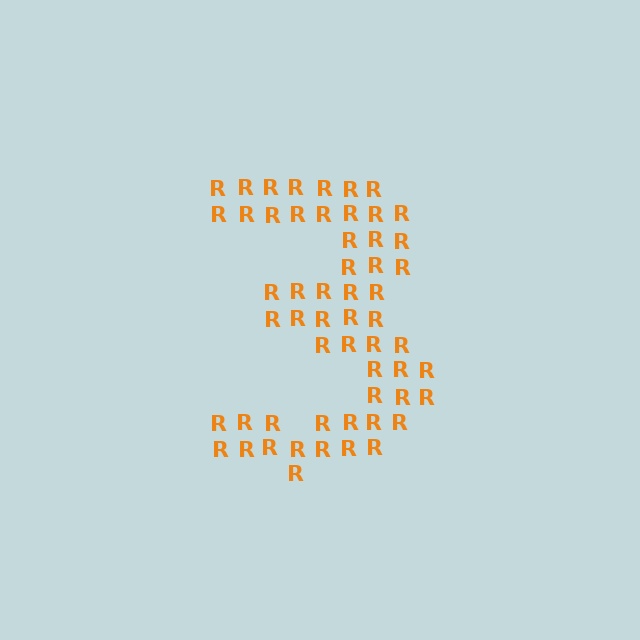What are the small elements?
The small elements are letter R's.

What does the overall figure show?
The overall figure shows the digit 3.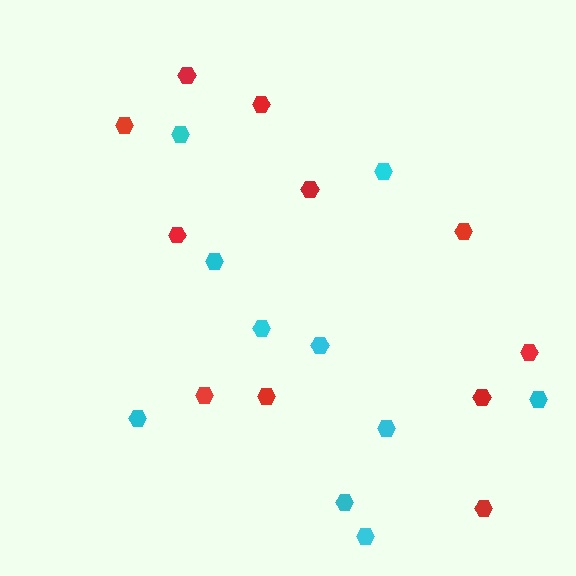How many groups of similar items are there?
There are 2 groups: one group of cyan hexagons (10) and one group of red hexagons (11).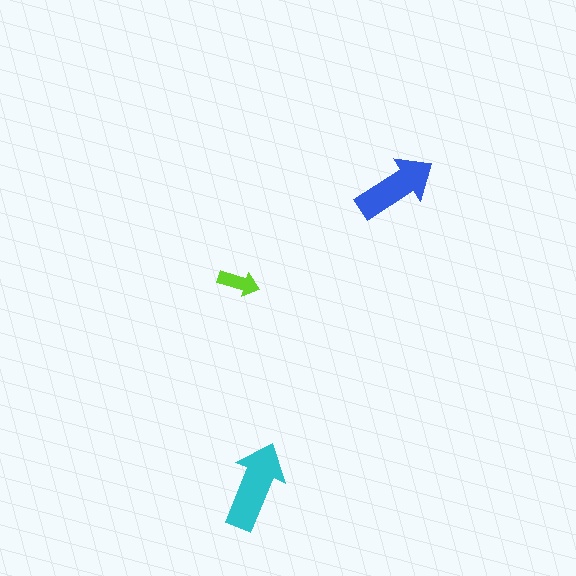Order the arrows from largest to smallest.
the cyan one, the blue one, the lime one.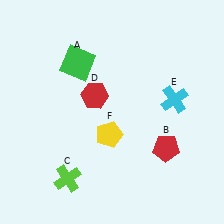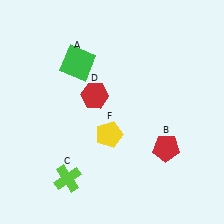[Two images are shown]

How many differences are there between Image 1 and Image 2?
There is 1 difference between the two images.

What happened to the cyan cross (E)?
The cyan cross (E) was removed in Image 2. It was in the top-right area of Image 1.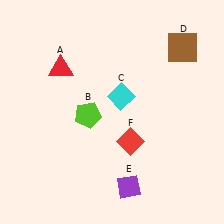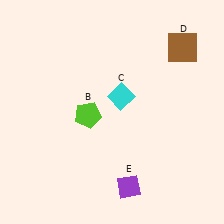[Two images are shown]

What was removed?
The red diamond (F), the red triangle (A) were removed in Image 2.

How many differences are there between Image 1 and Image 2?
There are 2 differences between the two images.